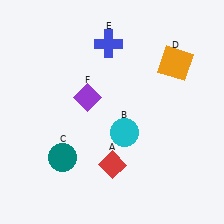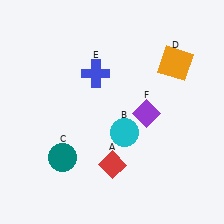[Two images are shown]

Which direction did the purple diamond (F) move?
The purple diamond (F) moved right.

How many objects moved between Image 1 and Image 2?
2 objects moved between the two images.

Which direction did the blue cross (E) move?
The blue cross (E) moved down.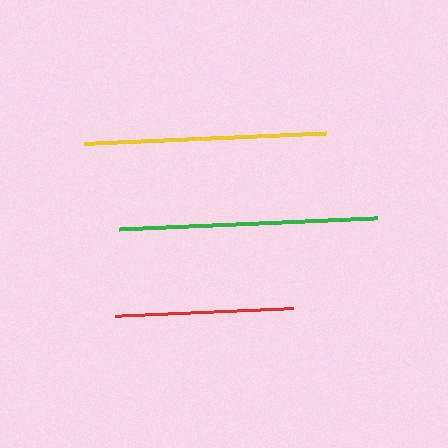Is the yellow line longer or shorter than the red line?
The yellow line is longer than the red line.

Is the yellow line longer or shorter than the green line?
The green line is longer than the yellow line.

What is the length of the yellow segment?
The yellow segment is approximately 242 pixels long.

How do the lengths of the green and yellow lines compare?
The green and yellow lines are approximately the same length.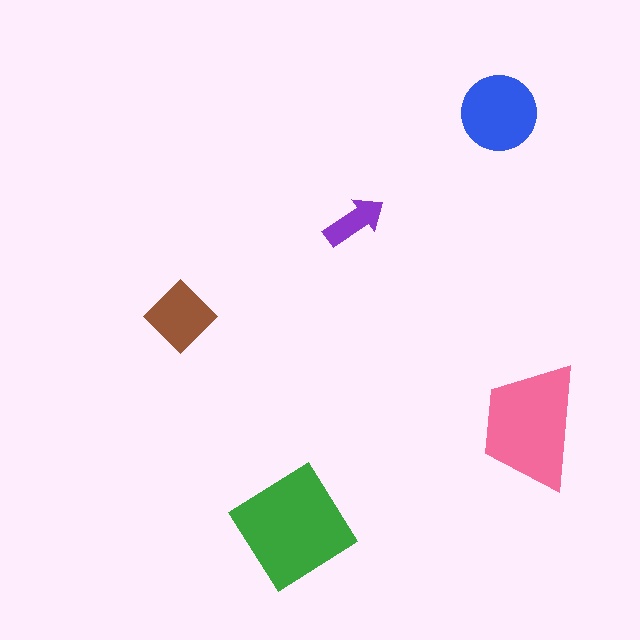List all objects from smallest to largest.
The purple arrow, the brown diamond, the blue circle, the pink trapezoid, the green diamond.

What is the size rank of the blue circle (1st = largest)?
3rd.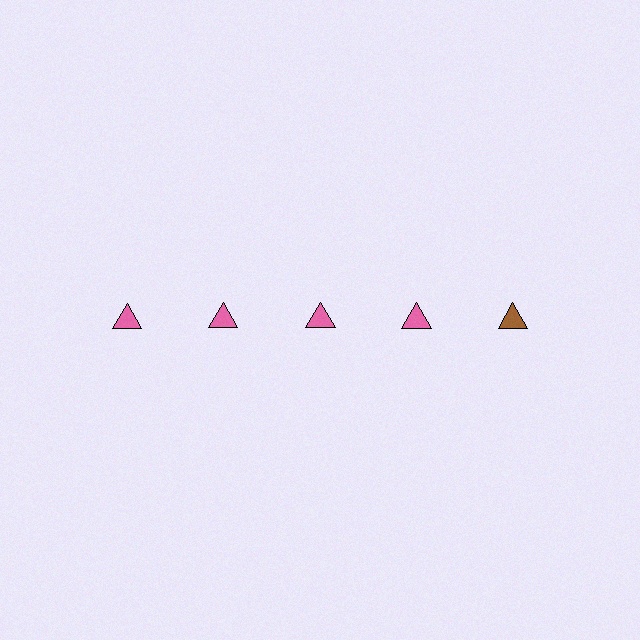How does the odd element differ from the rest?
It has a different color: brown instead of pink.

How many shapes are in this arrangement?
There are 5 shapes arranged in a grid pattern.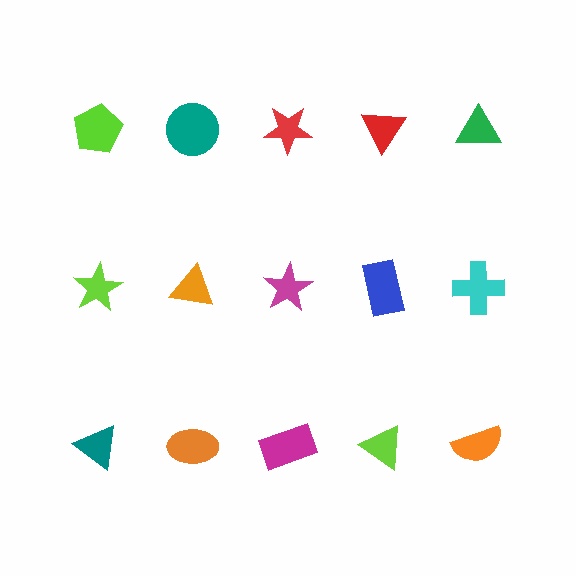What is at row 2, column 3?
A magenta star.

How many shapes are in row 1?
5 shapes.